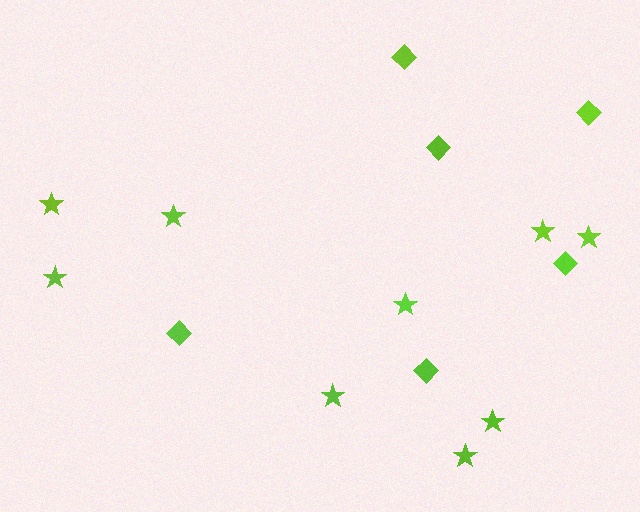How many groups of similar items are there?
There are 2 groups: one group of diamonds (6) and one group of stars (9).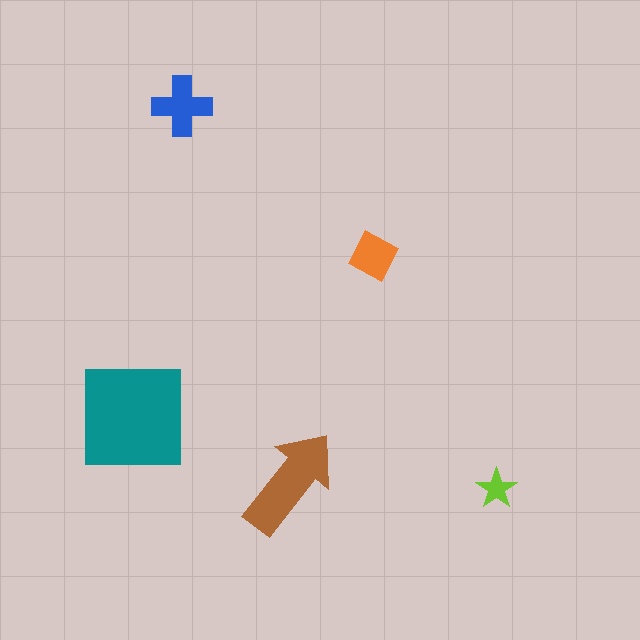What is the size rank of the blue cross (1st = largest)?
3rd.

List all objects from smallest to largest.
The lime star, the orange diamond, the blue cross, the brown arrow, the teal square.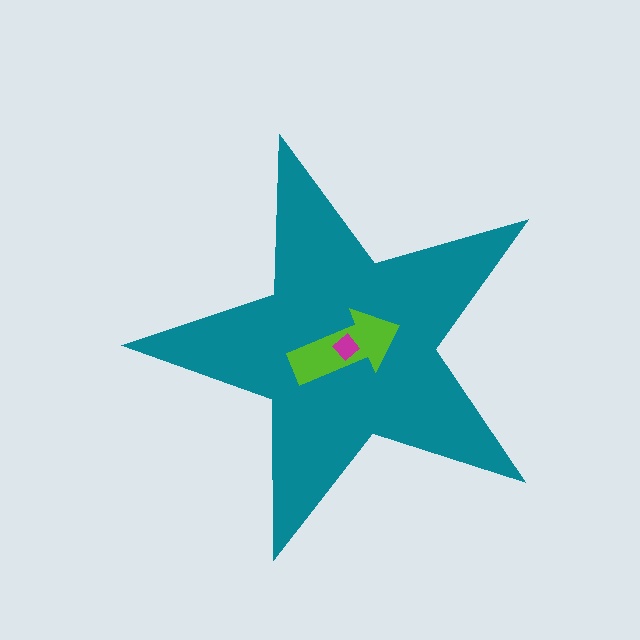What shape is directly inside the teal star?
The lime arrow.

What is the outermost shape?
The teal star.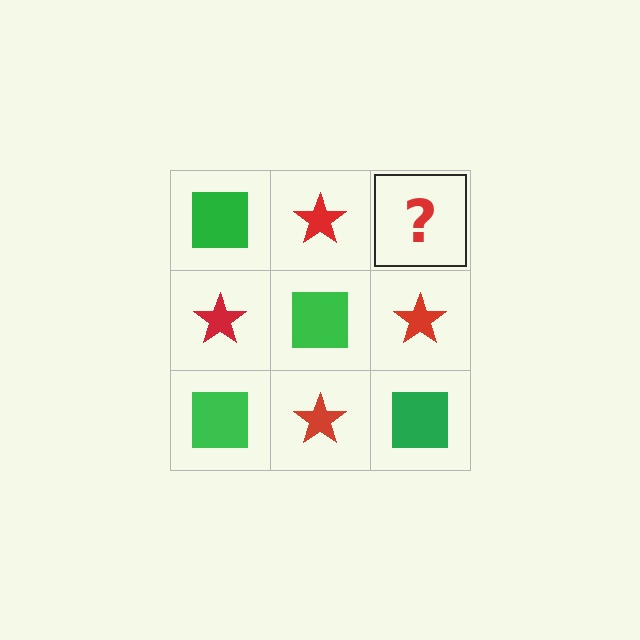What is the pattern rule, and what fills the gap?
The rule is that it alternates green square and red star in a checkerboard pattern. The gap should be filled with a green square.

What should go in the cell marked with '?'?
The missing cell should contain a green square.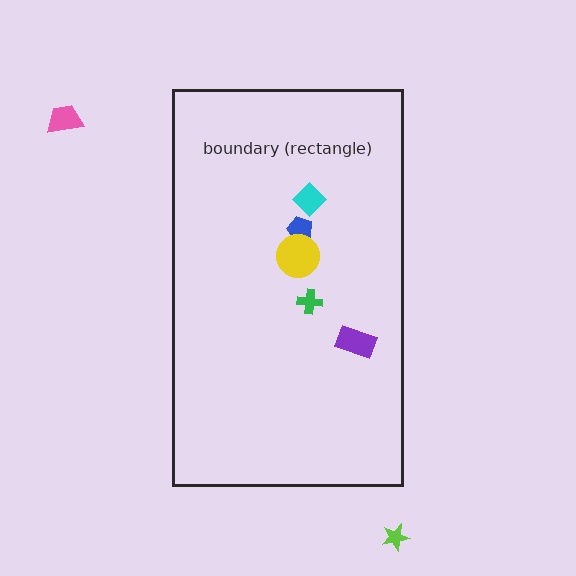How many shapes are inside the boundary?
5 inside, 2 outside.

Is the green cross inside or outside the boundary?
Inside.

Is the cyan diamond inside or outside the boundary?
Inside.